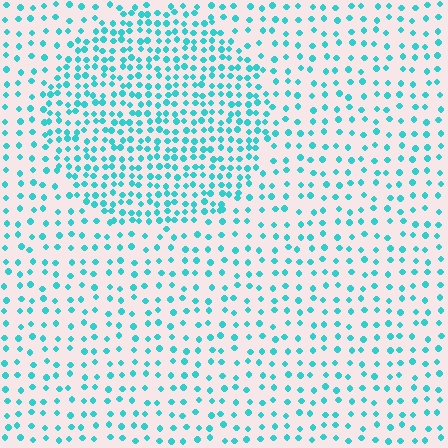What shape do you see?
I see a circle.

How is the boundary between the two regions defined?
The boundary is defined by a change in element density (approximately 2.0x ratio). All elements are the same color, size, and shape.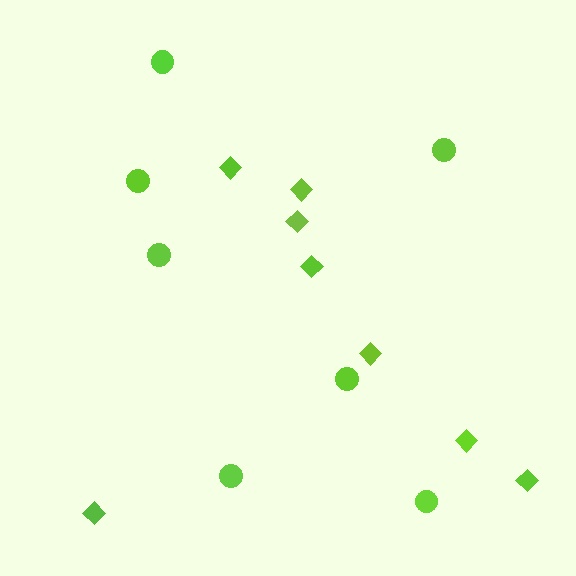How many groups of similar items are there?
There are 2 groups: one group of diamonds (8) and one group of circles (7).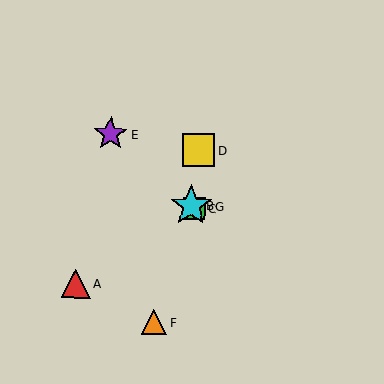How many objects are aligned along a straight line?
4 objects (B, C, E, G) are aligned along a straight line.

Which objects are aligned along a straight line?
Objects B, C, E, G are aligned along a straight line.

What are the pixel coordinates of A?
Object A is at (76, 284).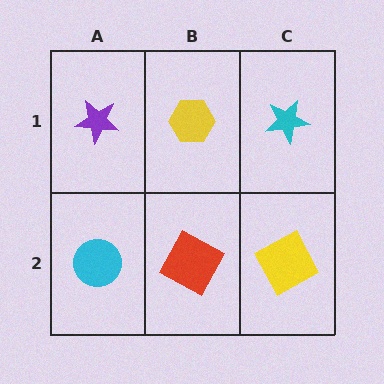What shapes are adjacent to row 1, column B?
A red square (row 2, column B), a purple star (row 1, column A), a cyan star (row 1, column C).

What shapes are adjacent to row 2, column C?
A cyan star (row 1, column C), a red square (row 2, column B).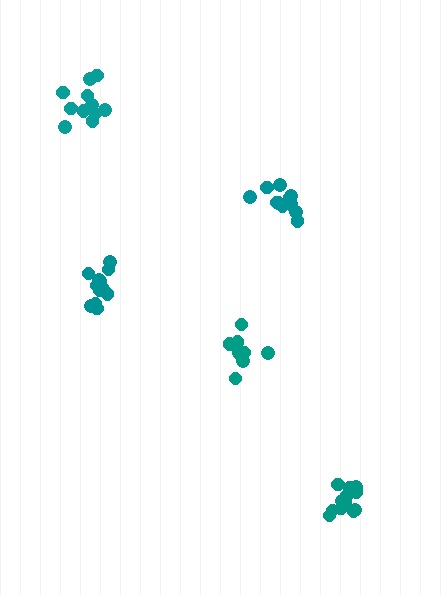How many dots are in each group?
Group 1: 12 dots, Group 2: 12 dots, Group 3: 10 dots, Group 4: 11 dots, Group 5: 12 dots (57 total).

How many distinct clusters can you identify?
There are 5 distinct clusters.